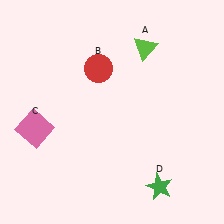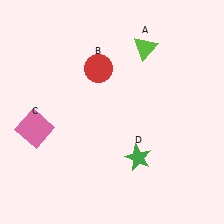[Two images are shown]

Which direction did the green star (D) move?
The green star (D) moved up.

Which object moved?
The green star (D) moved up.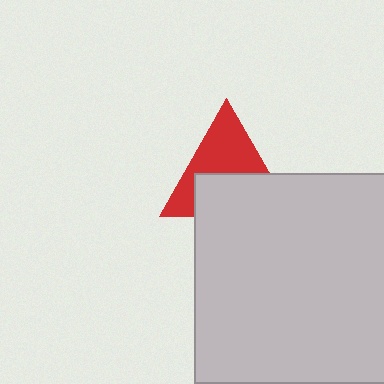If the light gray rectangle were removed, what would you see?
You would see the complete red triangle.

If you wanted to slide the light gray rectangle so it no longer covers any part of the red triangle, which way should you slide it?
Slide it down — that is the most direct way to separate the two shapes.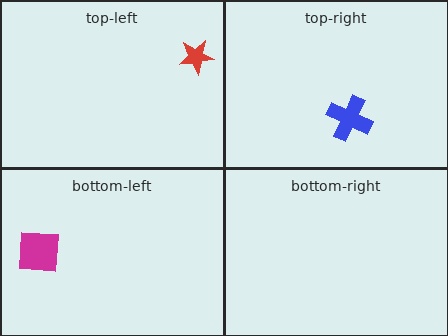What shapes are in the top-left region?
The red star.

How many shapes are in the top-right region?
1.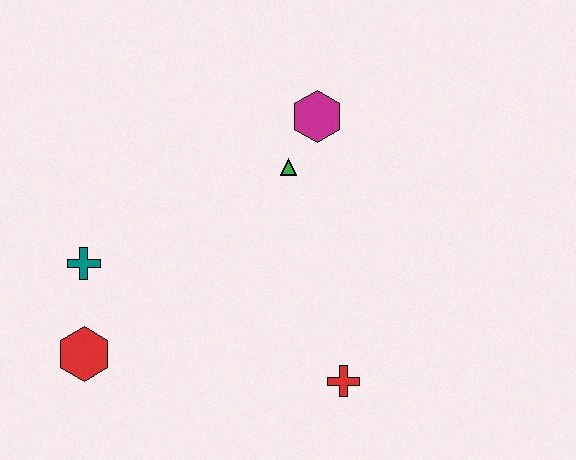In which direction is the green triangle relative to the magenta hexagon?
The green triangle is below the magenta hexagon.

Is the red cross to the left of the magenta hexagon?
No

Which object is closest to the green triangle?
The magenta hexagon is closest to the green triangle.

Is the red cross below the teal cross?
Yes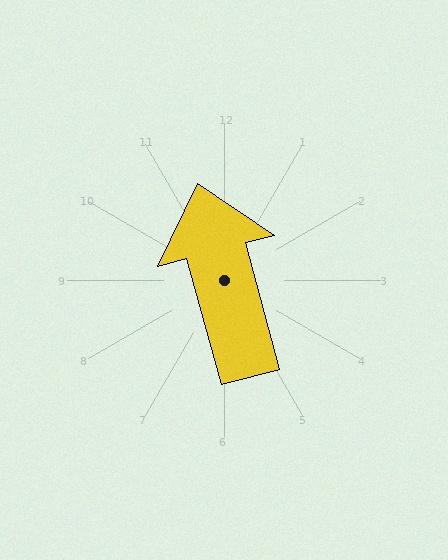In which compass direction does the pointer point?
North.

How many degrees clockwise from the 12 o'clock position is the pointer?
Approximately 345 degrees.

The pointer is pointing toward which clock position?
Roughly 11 o'clock.